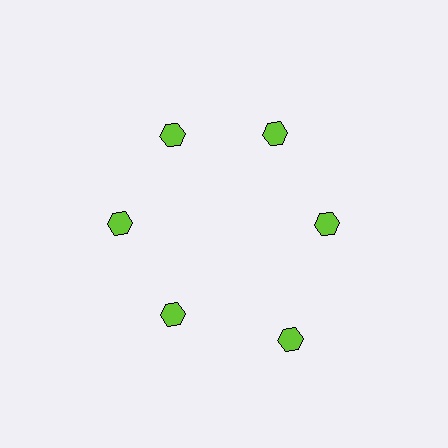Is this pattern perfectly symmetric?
No. The 6 lime hexagons are arranged in a ring, but one element near the 5 o'clock position is pushed outward from the center, breaking the 6-fold rotational symmetry.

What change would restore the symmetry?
The symmetry would be restored by moving it inward, back onto the ring so that all 6 hexagons sit at equal angles and equal distance from the center.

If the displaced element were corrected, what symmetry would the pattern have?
It would have 6-fold rotational symmetry — the pattern would map onto itself every 60 degrees.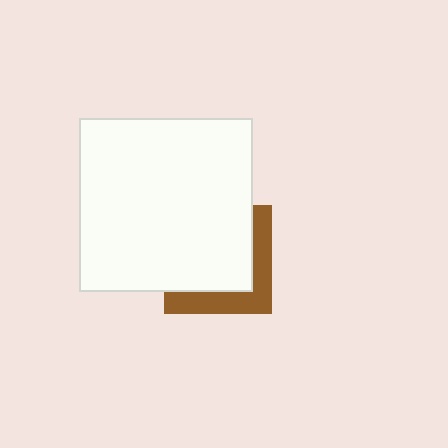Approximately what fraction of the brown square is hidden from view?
Roughly 66% of the brown square is hidden behind the white square.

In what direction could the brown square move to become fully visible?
The brown square could move toward the lower-right. That would shift it out from behind the white square entirely.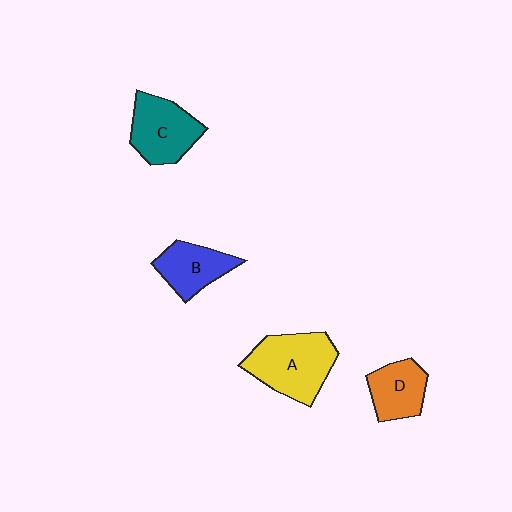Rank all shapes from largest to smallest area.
From largest to smallest: A (yellow), C (teal), B (blue), D (orange).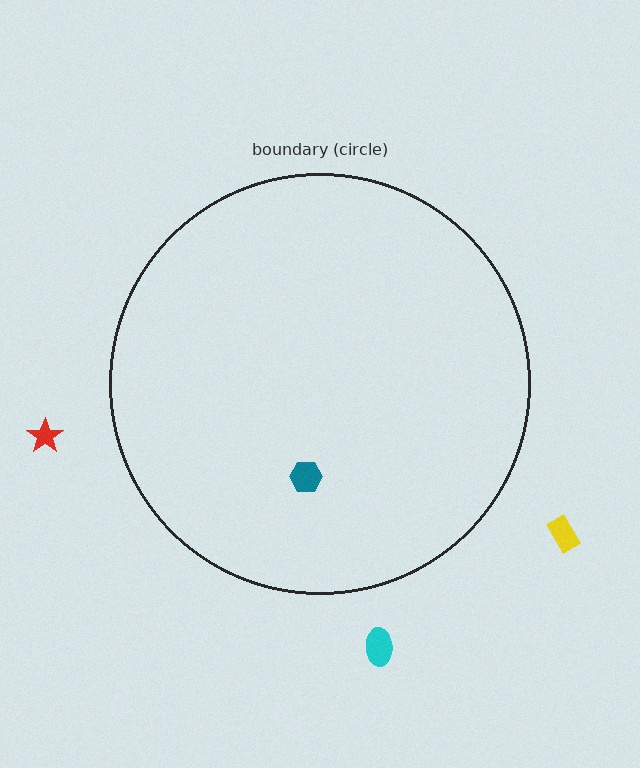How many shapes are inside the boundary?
1 inside, 3 outside.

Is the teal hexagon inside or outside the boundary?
Inside.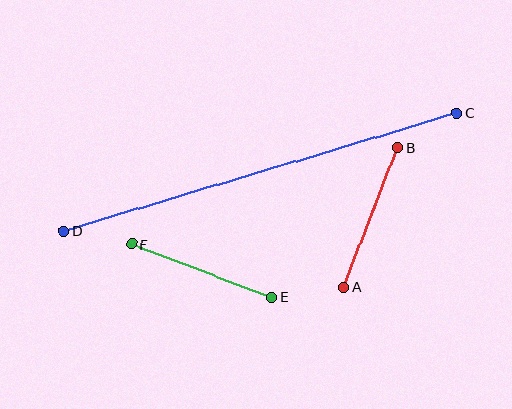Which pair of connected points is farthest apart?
Points C and D are farthest apart.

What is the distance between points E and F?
The distance is approximately 150 pixels.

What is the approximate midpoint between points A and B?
The midpoint is at approximately (371, 218) pixels.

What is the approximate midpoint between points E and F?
The midpoint is at approximately (201, 271) pixels.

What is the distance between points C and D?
The distance is approximately 411 pixels.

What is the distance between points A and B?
The distance is approximately 150 pixels.